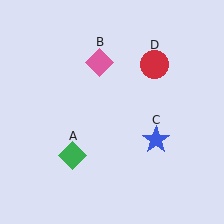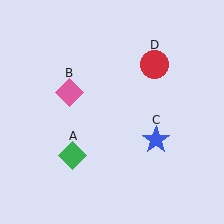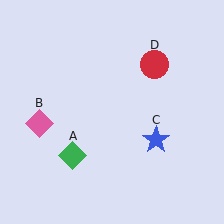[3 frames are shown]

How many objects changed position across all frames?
1 object changed position: pink diamond (object B).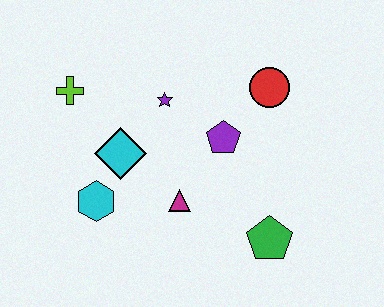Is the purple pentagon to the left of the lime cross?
No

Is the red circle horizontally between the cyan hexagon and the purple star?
No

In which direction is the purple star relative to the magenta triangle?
The purple star is above the magenta triangle.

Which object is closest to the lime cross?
The cyan diamond is closest to the lime cross.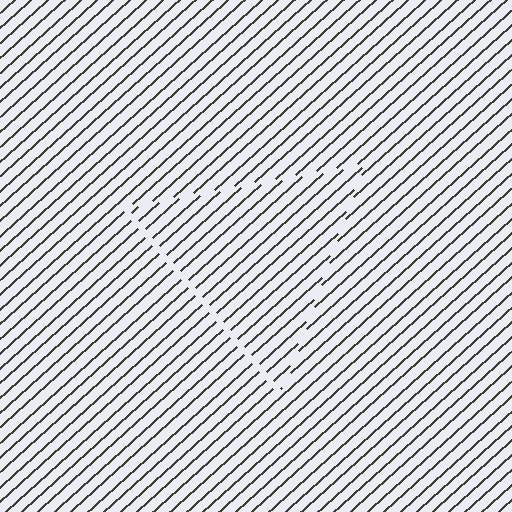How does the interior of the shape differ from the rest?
The interior of the shape contains the same grating, shifted by half a period — the contour is defined by the phase discontinuity where line-ends from the inner and outer gratings abut.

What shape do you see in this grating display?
An illusory triangle. The interior of the shape contains the same grating, shifted by half a period — the contour is defined by the phase discontinuity where line-ends from the inner and outer gratings abut.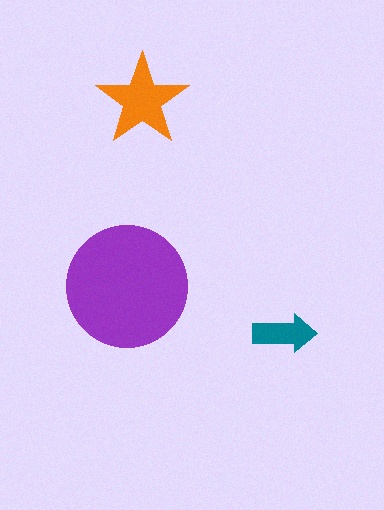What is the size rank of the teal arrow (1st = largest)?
3rd.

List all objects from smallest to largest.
The teal arrow, the orange star, the purple circle.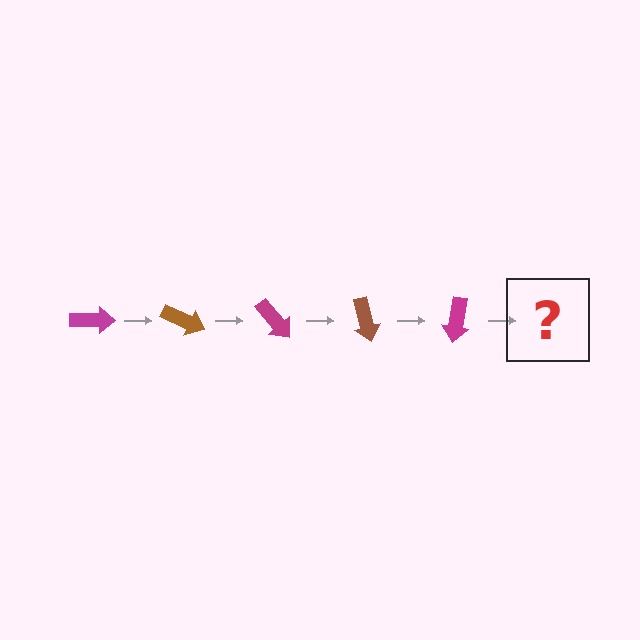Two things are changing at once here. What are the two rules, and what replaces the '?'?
The two rules are that it rotates 25 degrees each step and the color cycles through magenta and brown. The '?' should be a brown arrow, rotated 125 degrees from the start.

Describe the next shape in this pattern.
It should be a brown arrow, rotated 125 degrees from the start.